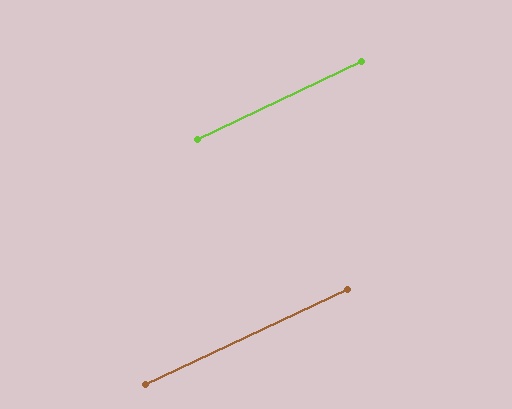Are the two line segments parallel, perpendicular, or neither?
Parallel — their directions differ by only 0.2°.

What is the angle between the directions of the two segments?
Approximately 0 degrees.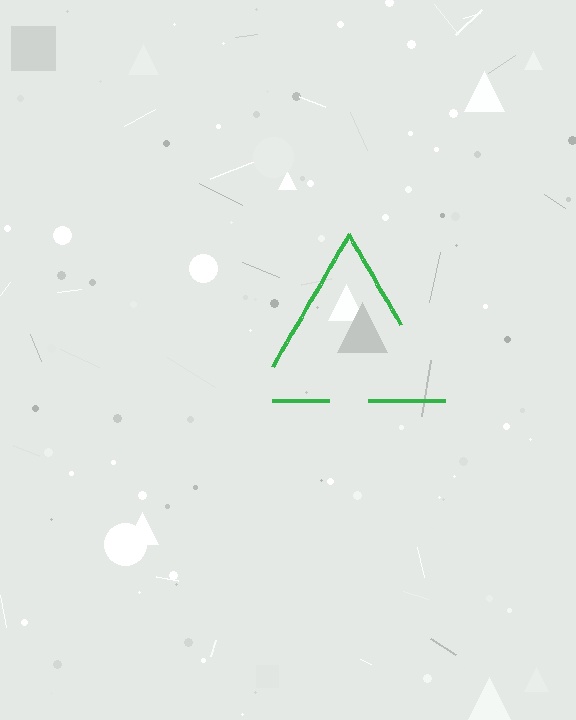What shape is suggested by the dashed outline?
The dashed outline suggests a triangle.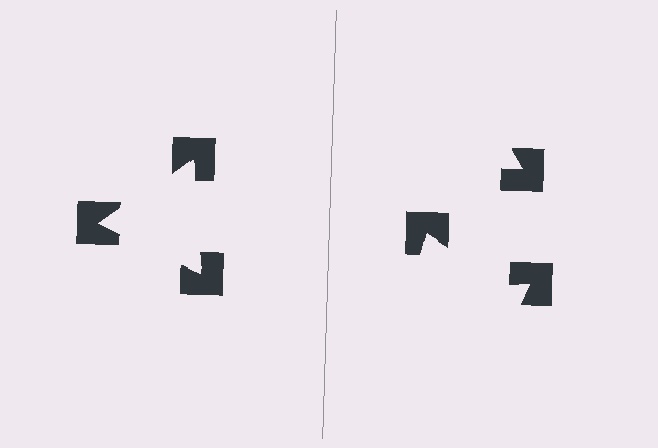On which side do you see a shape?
An illusory triangle appears on the left side. On the right side the wedge cuts are rotated, so no coherent shape forms.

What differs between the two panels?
The notched squares are positioned identically on both sides; only the wedge orientations differ. On the left they align to a triangle; on the right they are misaligned.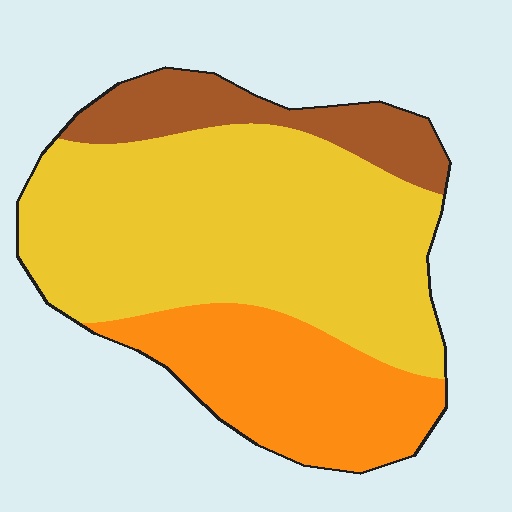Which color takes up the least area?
Brown, at roughly 15%.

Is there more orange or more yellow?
Yellow.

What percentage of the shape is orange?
Orange takes up about one quarter (1/4) of the shape.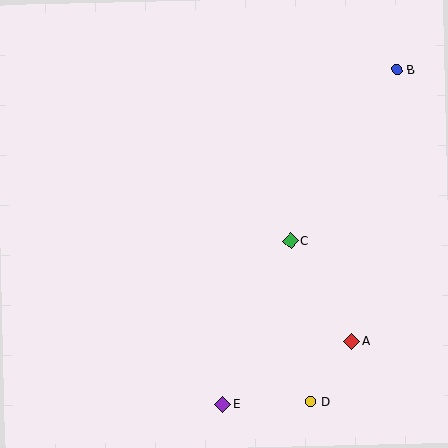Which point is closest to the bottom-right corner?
Point A is closest to the bottom-right corner.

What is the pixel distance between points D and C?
The distance between D and C is 162 pixels.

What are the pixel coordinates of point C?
Point C is at (291, 241).